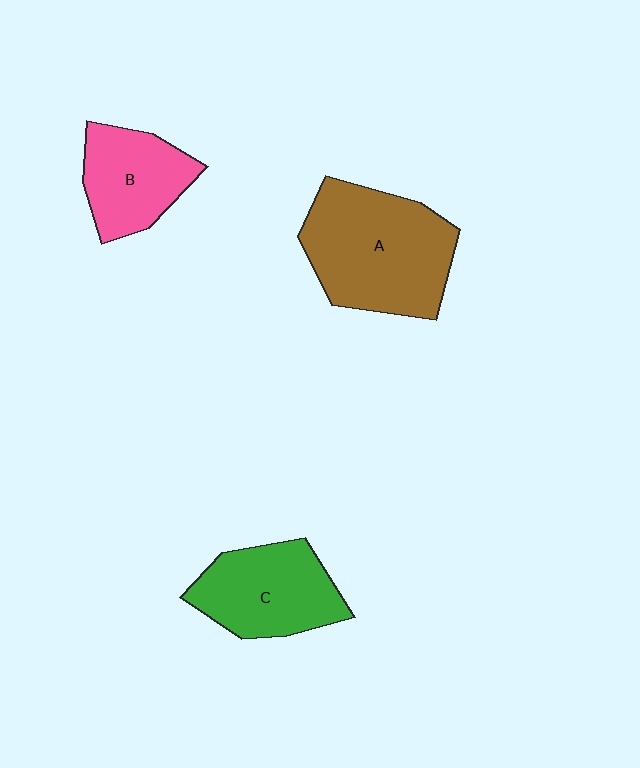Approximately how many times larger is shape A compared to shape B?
Approximately 1.7 times.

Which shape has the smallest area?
Shape B (pink).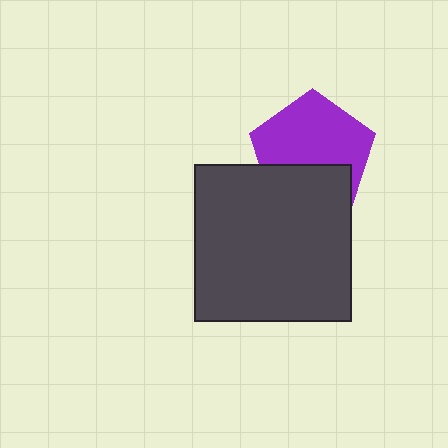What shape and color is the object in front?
The object in front is a dark gray square.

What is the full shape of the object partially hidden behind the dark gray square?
The partially hidden object is a purple pentagon.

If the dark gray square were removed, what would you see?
You would see the complete purple pentagon.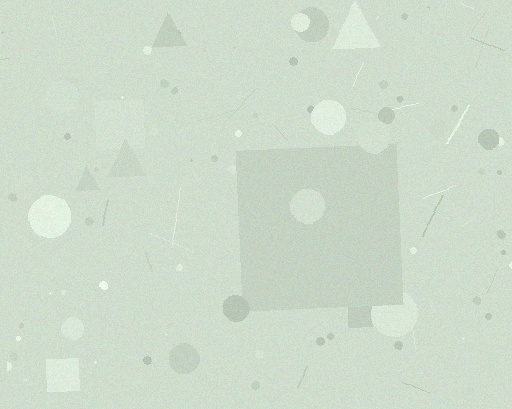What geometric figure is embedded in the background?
A square is embedded in the background.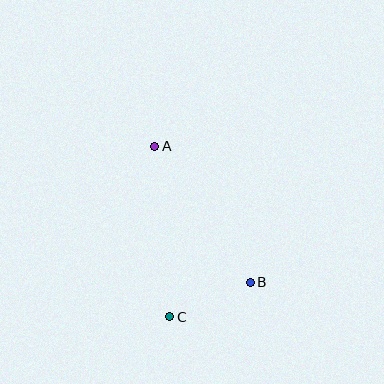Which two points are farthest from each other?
Points A and C are farthest from each other.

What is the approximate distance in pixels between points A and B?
The distance between A and B is approximately 166 pixels.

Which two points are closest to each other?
Points B and C are closest to each other.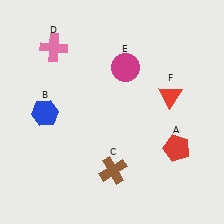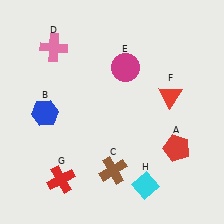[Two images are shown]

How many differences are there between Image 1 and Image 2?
There are 2 differences between the two images.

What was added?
A red cross (G), a cyan diamond (H) were added in Image 2.